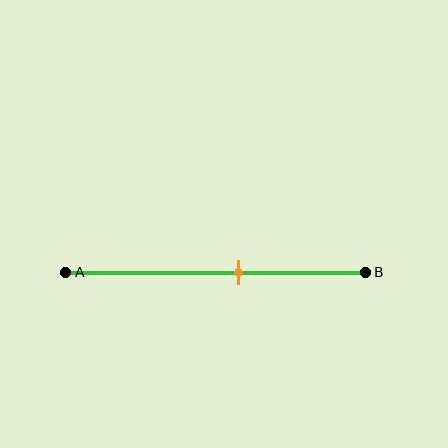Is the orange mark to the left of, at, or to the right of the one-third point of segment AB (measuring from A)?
The orange mark is to the right of the one-third point of segment AB.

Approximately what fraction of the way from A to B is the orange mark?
The orange mark is approximately 60% of the way from A to B.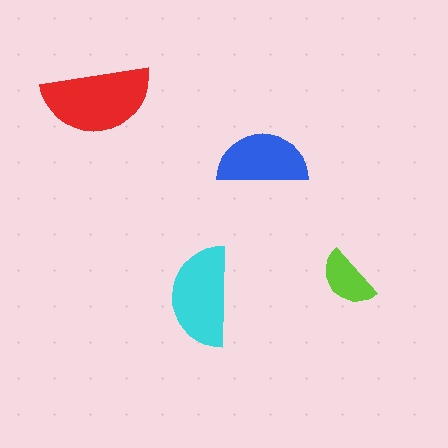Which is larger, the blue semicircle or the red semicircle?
The red one.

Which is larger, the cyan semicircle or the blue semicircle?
The cyan one.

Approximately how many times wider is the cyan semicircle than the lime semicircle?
About 1.5 times wider.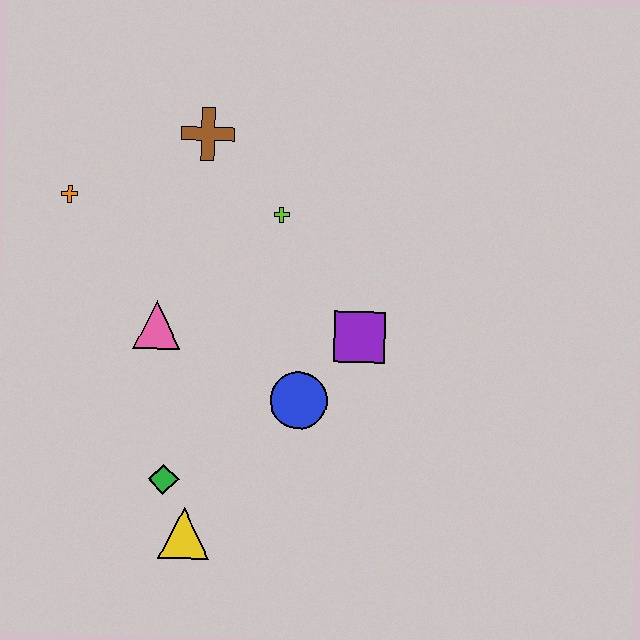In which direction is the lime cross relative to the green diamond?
The lime cross is above the green diamond.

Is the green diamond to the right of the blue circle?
No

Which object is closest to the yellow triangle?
The green diamond is closest to the yellow triangle.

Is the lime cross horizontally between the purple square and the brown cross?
Yes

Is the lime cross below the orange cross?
Yes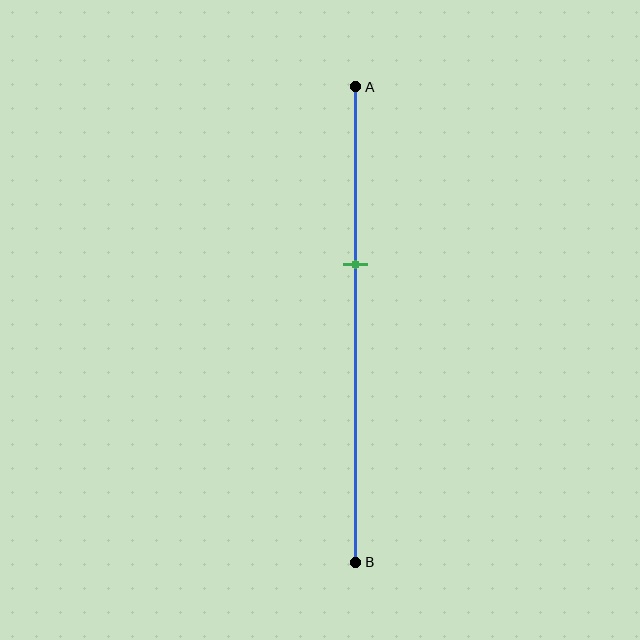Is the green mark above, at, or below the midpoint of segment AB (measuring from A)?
The green mark is above the midpoint of segment AB.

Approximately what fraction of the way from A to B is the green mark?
The green mark is approximately 35% of the way from A to B.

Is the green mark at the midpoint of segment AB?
No, the mark is at about 35% from A, not at the 50% midpoint.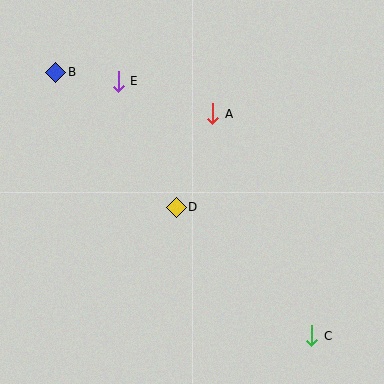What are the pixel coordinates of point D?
Point D is at (176, 207).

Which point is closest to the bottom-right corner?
Point C is closest to the bottom-right corner.